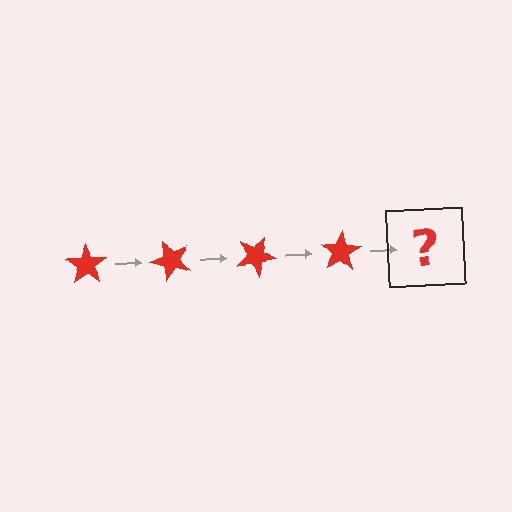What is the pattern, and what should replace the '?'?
The pattern is that the star rotates 50 degrees each step. The '?' should be a red star rotated 200 degrees.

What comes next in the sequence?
The next element should be a red star rotated 200 degrees.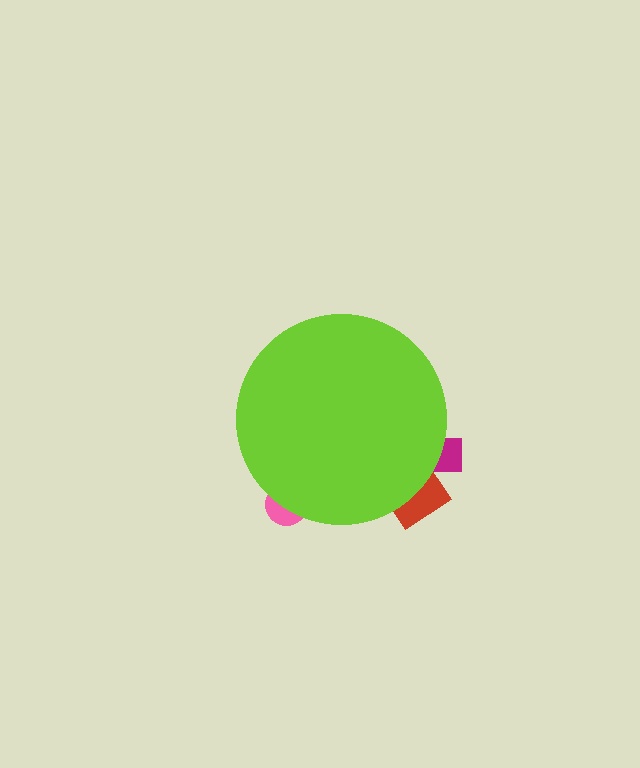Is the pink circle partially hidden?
Yes, the pink circle is partially hidden behind the lime circle.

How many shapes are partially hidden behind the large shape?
3 shapes are partially hidden.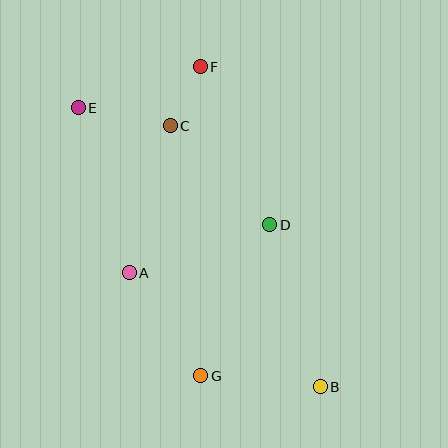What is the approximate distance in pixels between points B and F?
The distance between B and F is approximately 342 pixels.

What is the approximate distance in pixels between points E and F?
The distance between E and F is approximately 128 pixels.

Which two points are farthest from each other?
Points B and E are farthest from each other.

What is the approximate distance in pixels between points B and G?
The distance between B and G is approximately 120 pixels.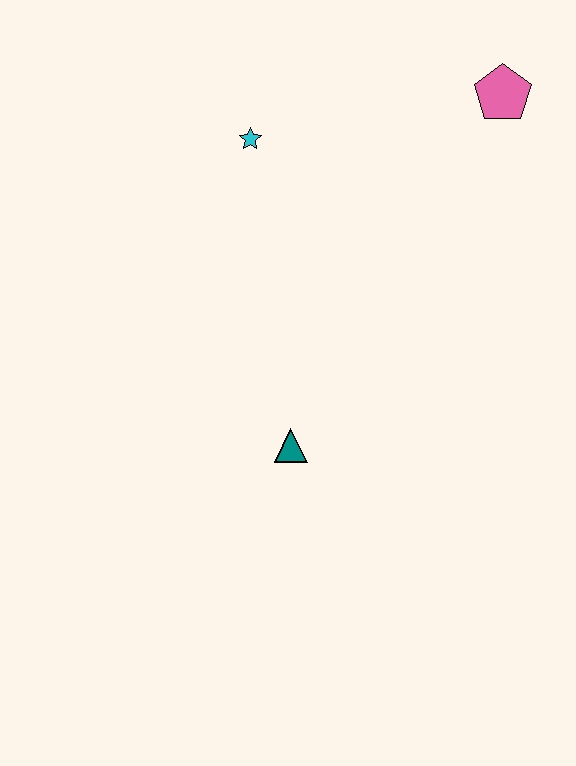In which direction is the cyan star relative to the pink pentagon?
The cyan star is to the left of the pink pentagon.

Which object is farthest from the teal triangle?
The pink pentagon is farthest from the teal triangle.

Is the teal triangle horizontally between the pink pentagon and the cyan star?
Yes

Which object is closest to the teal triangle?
The cyan star is closest to the teal triangle.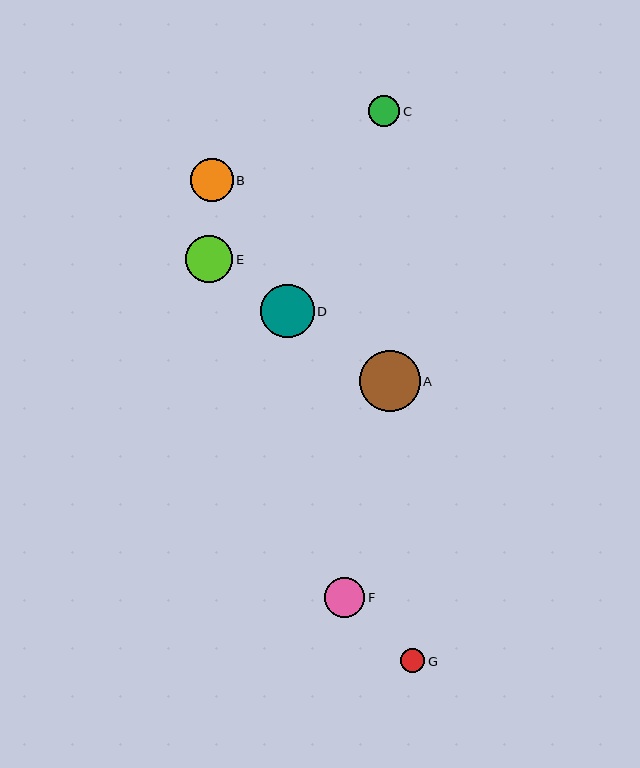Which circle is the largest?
Circle A is the largest with a size of approximately 61 pixels.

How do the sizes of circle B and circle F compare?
Circle B and circle F are approximately the same size.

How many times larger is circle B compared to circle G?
Circle B is approximately 1.8 times the size of circle G.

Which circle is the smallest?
Circle G is the smallest with a size of approximately 24 pixels.